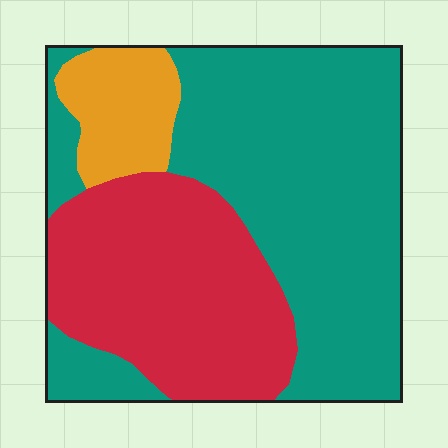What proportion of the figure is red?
Red covers 34% of the figure.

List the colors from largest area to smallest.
From largest to smallest: teal, red, orange.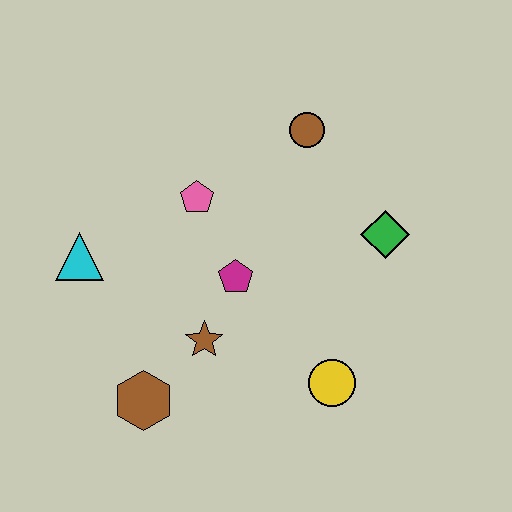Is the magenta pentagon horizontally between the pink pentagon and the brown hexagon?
No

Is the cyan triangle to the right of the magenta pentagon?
No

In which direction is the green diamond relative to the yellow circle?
The green diamond is above the yellow circle.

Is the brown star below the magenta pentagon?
Yes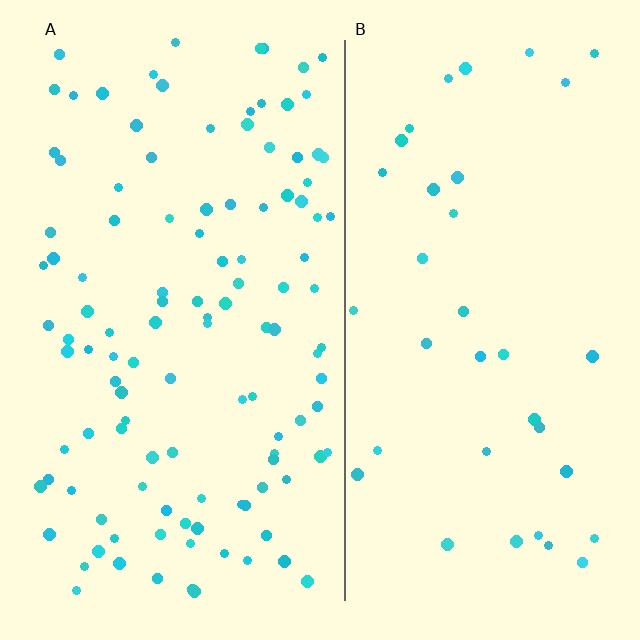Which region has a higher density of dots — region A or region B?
A (the left).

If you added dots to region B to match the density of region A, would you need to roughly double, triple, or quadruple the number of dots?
Approximately triple.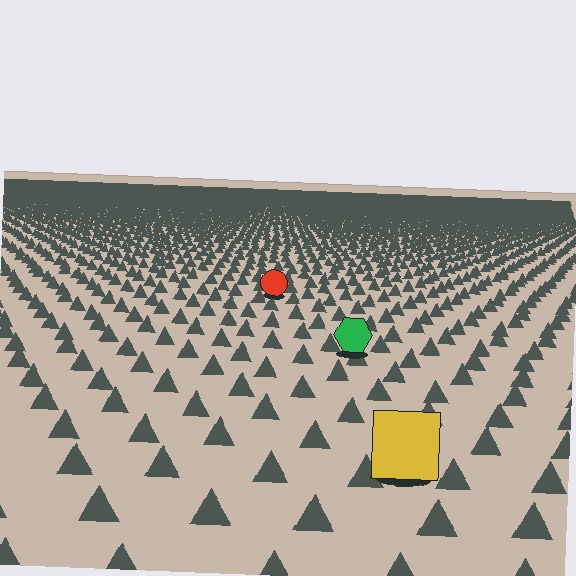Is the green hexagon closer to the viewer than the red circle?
Yes. The green hexagon is closer — you can tell from the texture gradient: the ground texture is coarser near it.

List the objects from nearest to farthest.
From nearest to farthest: the yellow square, the green hexagon, the red circle.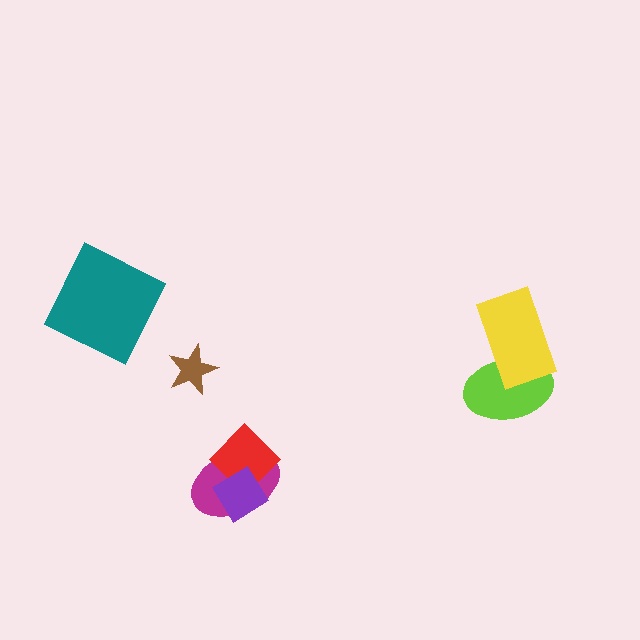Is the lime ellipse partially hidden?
Yes, it is partially covered by another shape.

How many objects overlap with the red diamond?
2 objects overlap with the red diamond.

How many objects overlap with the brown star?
0 objects overlap with the brown star.